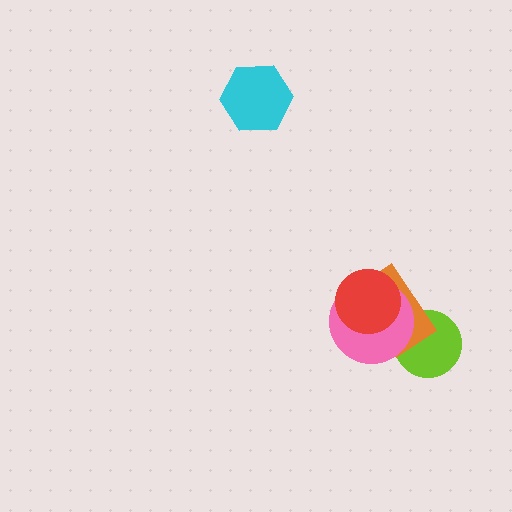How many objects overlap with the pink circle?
3 objects overlap with the pink circle.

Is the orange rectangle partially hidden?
Yes, it is partially covered by another shape.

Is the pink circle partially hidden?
Yes, it is partially covered by another shape.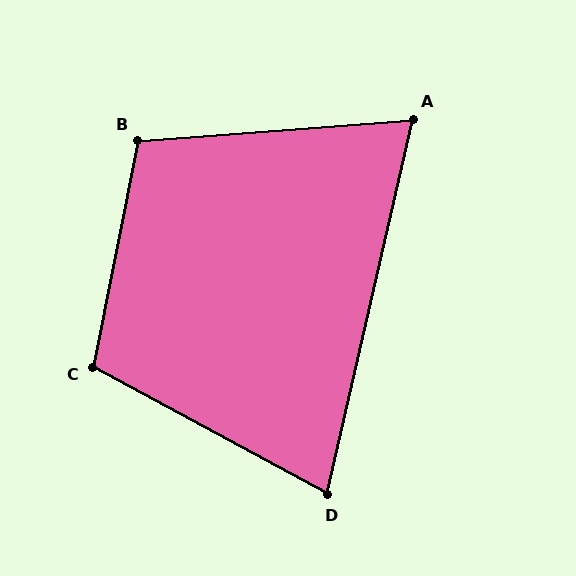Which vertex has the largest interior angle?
C, at approximately 107 degrees.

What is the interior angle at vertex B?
Approximately 106 degrees (obtuse).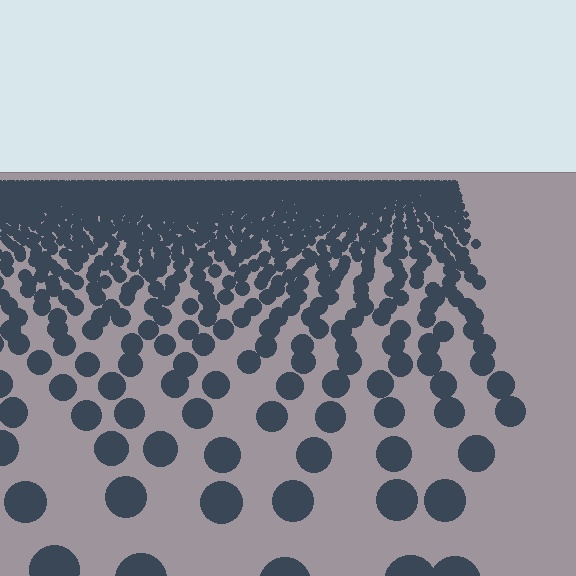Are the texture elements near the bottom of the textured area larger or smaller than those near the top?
Larger. Near the bottom, elements are closer to the viewer and appear at a bigger on-screen size.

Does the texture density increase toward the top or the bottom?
Density increases toward the top.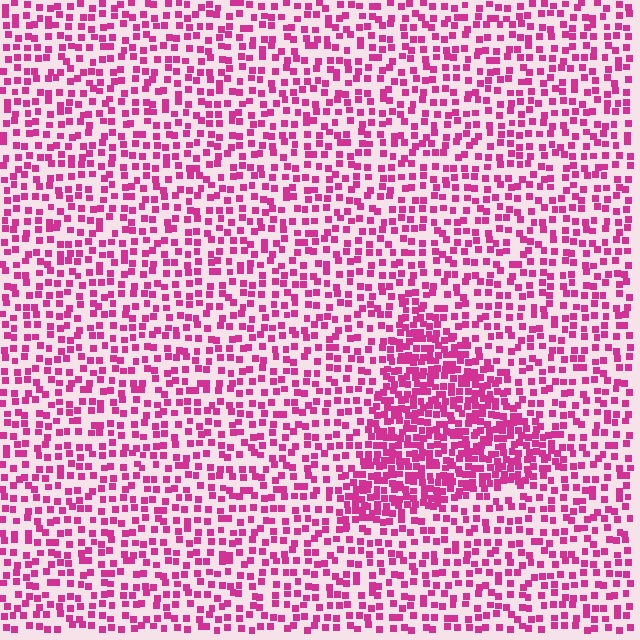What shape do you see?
I see a triangle.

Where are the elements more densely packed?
The elements are more densely packed inside the triangle boundary.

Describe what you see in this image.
The image contains small magenta elements arranged at two different densities. A triangle-shaped region is visible where the elements are more densely packed than the surrounding area.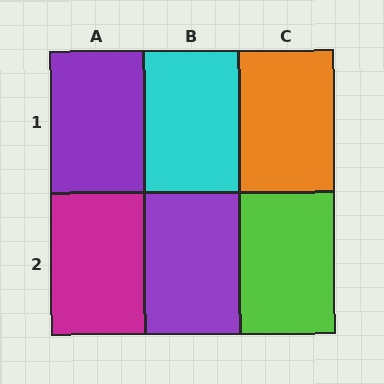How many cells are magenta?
1 cell is magenta.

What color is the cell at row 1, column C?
Orange.